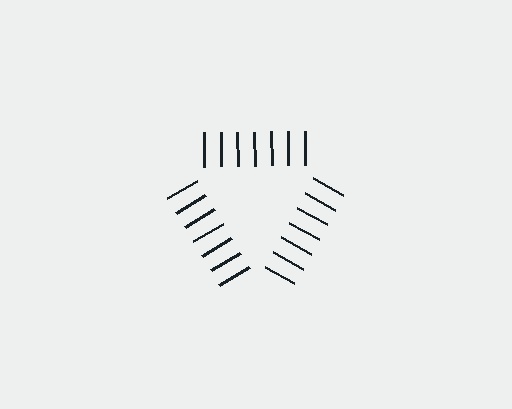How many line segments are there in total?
21 — 7 along each of the 3 edges.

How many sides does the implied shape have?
3 sides — the line-ends trace a triangle.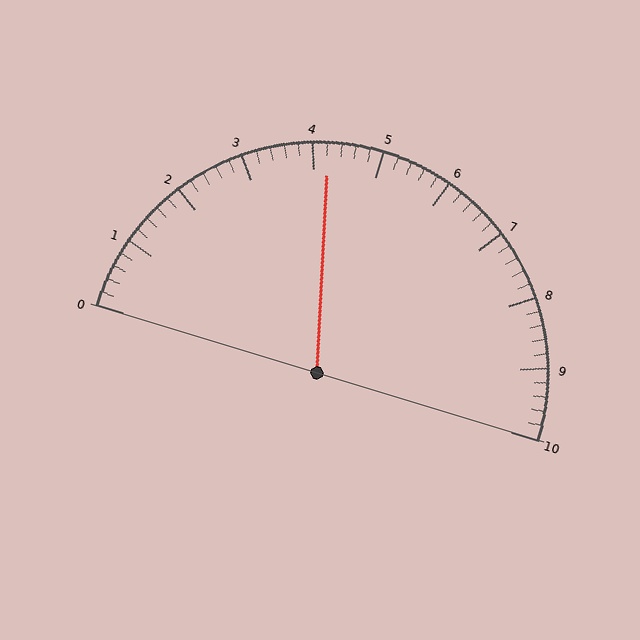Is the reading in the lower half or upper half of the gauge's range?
The reading is in the lower half of the range (0 to 10).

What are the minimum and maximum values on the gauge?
The gauge ranges from 0 to 10.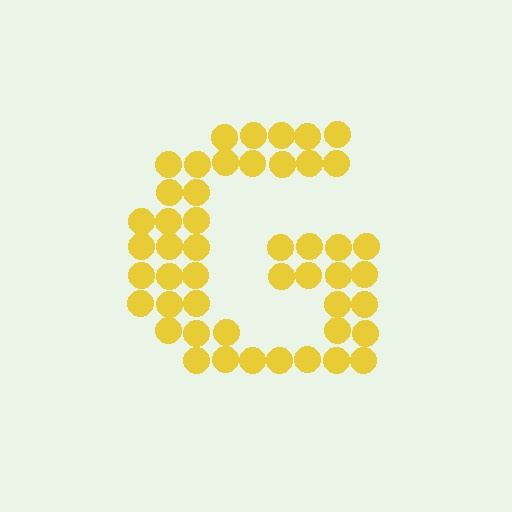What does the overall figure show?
The overall figure shows the letter G.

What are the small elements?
The small elements are circles.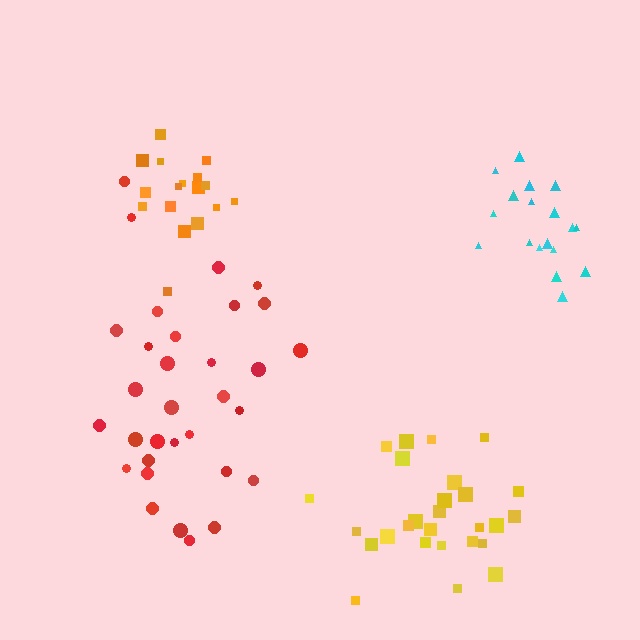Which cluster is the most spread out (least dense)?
Red.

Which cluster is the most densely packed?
Cyan.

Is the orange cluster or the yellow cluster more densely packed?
Orange.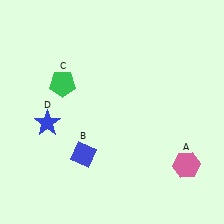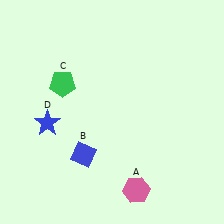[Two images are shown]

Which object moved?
The pink hexagon (A) moved left.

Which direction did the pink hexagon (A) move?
The pink hexagon (A) moved left.